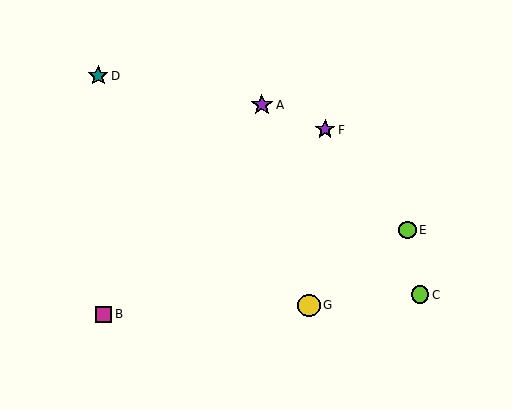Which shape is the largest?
The yellow circle (labeled G) is the largest.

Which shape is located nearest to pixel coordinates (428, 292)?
The lime circle (labeled C) at (420, 295) is nearest to that location.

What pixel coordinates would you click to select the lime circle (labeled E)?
Click at (407, 230) to select the lime circle E.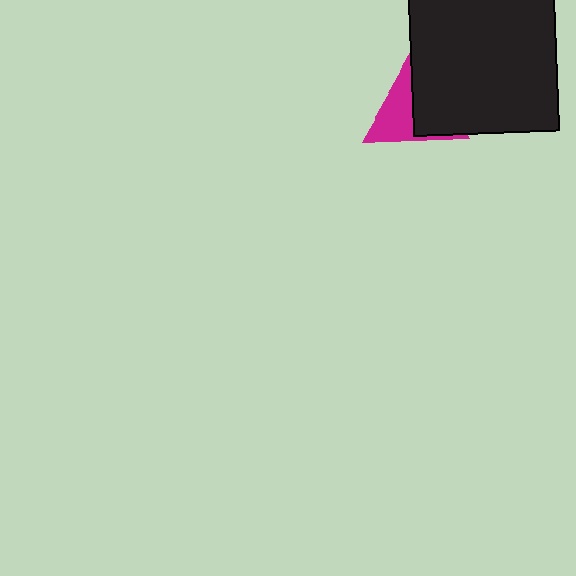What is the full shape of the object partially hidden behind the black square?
The partially hidden object is a magenta triangle.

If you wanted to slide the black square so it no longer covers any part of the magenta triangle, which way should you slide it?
Slide it right — that is the most direct way to separate the two shapes.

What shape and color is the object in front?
The object in front is a black square.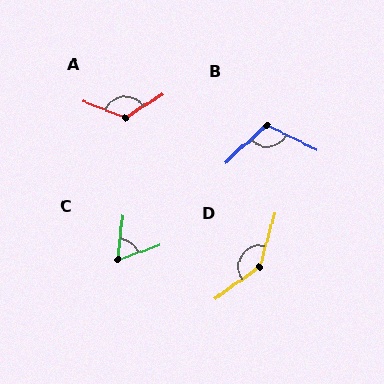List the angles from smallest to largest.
C (65°), B (111°), A (125°), D (141°).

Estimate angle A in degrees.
Approximately 125 degrees.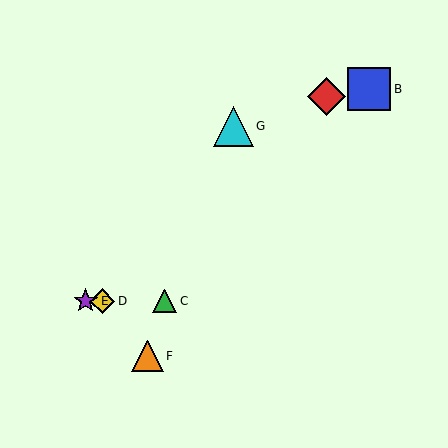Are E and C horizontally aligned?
Yes, both are at y≈301.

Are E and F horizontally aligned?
No, E is at y≈301 and F is at y≈356.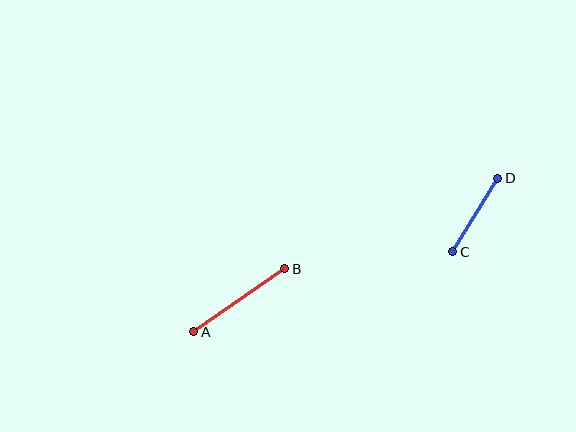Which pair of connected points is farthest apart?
Points A and B are farthest apart.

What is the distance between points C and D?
The distance is approximately 86 pixels.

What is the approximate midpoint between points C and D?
The midpoint is at approximately (475, 215) pixels.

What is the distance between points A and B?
The distance is approximately 111 pixels.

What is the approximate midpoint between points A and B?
The midpoint is at approximately (239, 300) pixels.